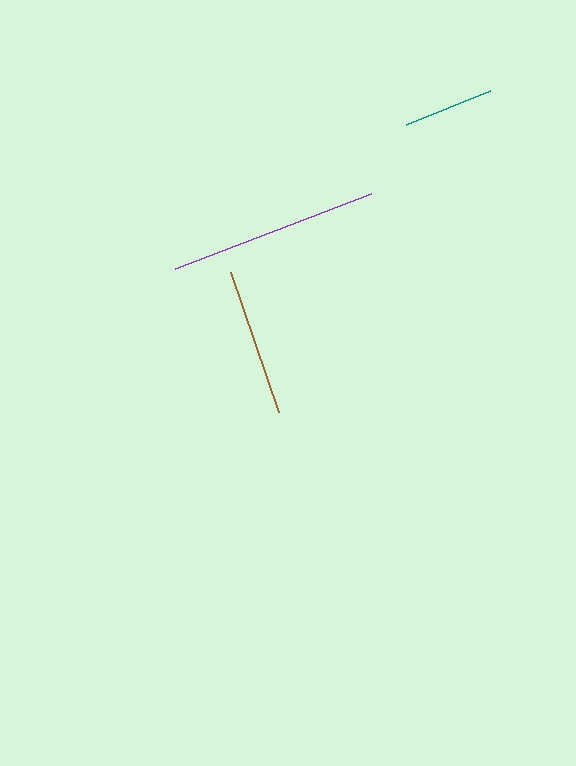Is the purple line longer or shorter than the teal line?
The purple line is longer than the teal line.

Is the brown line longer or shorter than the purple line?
The purple line is longer than the brown line.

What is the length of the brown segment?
The brown segment is approximately 148 pixels long.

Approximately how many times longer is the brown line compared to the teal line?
The brown line is approximately 1.6 times the length of the teal line.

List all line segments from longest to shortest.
From longest to shortest: purple, brown, teal.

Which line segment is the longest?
The purple line is the longest at approximately 211 pixels.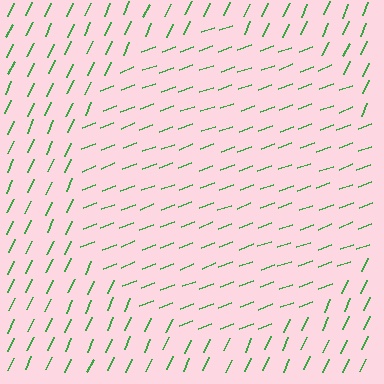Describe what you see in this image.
The image is filled with small green line segments. A circle region in the image has lines oriented differently from the surrounding lines, creating a visible texture boundary.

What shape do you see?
I see a circle.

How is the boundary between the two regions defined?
The boundary is defined purely by a change in line orientation (approximately 45 degrees difference). All lines are the same color and thickness.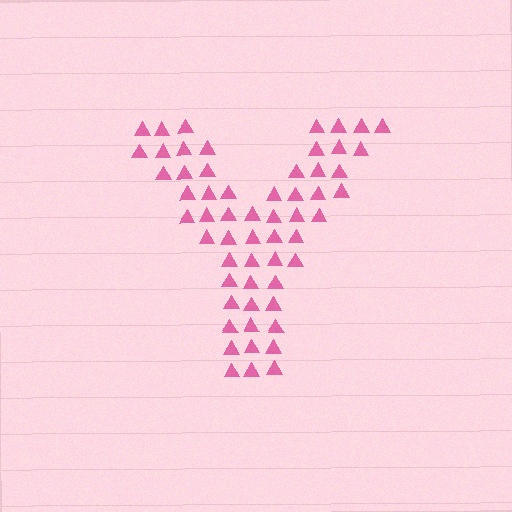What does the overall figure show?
The overall figure shows the letter Y.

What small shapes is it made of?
It is made of small triangles.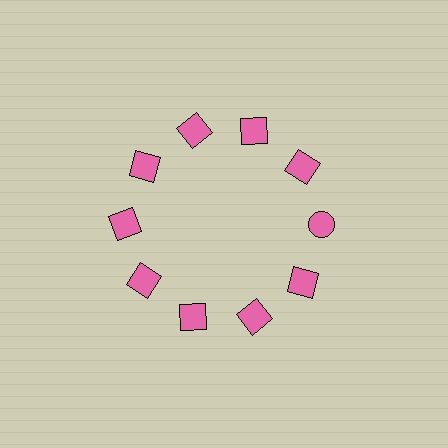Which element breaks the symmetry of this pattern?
The pink circle at roughly the 3 o'clock position breaks the symmetry. All other shapes are pink squares.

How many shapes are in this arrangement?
There are 10 shapes arranged in a ring pattern.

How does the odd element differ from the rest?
It has a different shape: circle instead of square.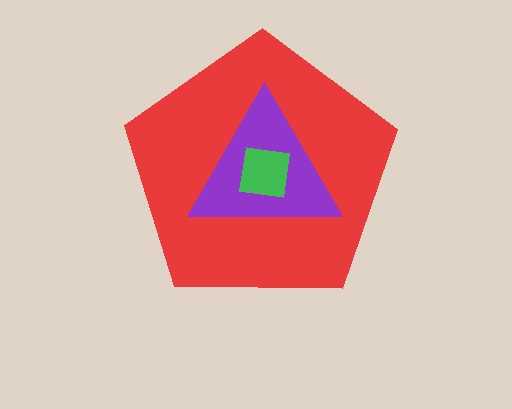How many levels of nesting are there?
3.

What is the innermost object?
The green square.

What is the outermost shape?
The red pentagon.